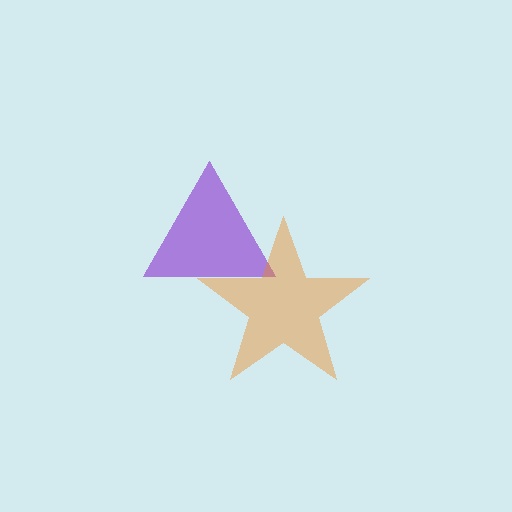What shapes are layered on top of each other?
The layered shapes are: a purple triangle, an orange star.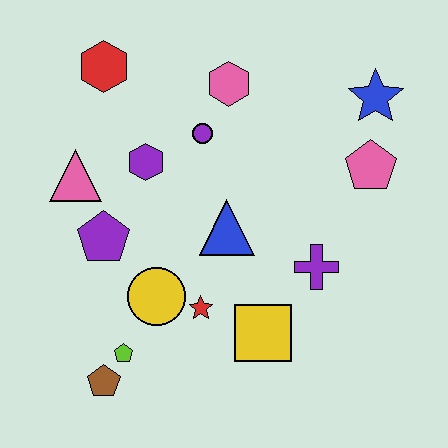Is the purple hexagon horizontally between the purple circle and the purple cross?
No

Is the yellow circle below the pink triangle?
Yes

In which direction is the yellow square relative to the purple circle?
The yellow square is below the purple circle.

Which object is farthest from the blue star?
The brown pentagon is farthest from the blue star.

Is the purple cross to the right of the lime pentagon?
Yes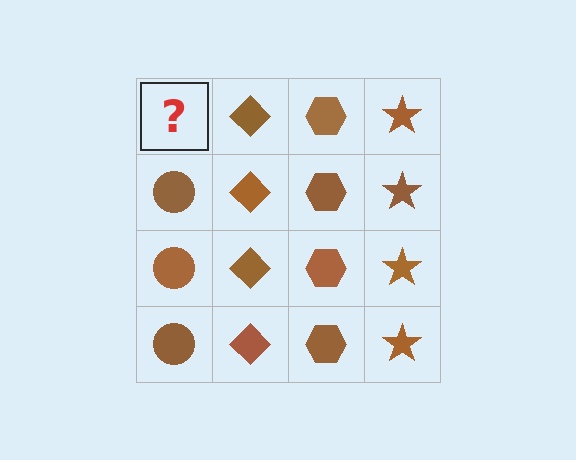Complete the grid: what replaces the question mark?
The question mark should be replaced with a brown circle.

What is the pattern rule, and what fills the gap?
The rule is that each column has a consistent shape. The gap should be filled with a brown circle.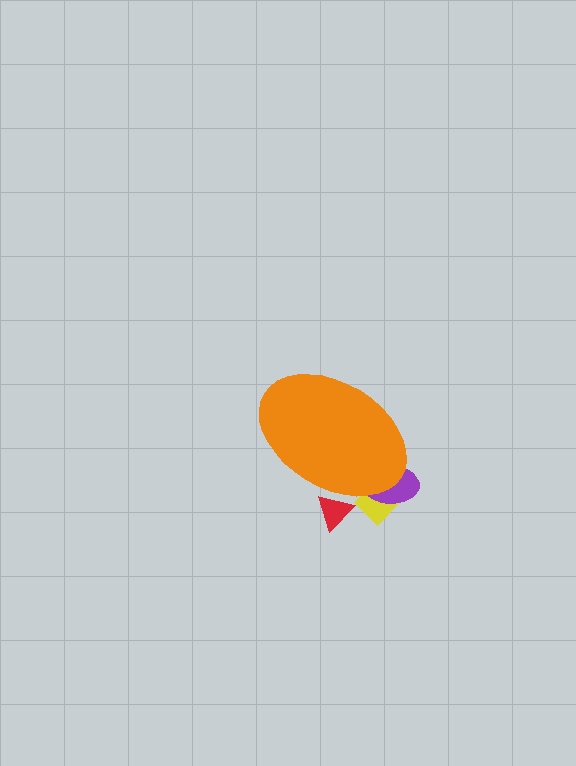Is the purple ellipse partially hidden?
Yes, the purple ellipse is partially hidden behind the orange ellipse.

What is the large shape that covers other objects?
An orange ellipse.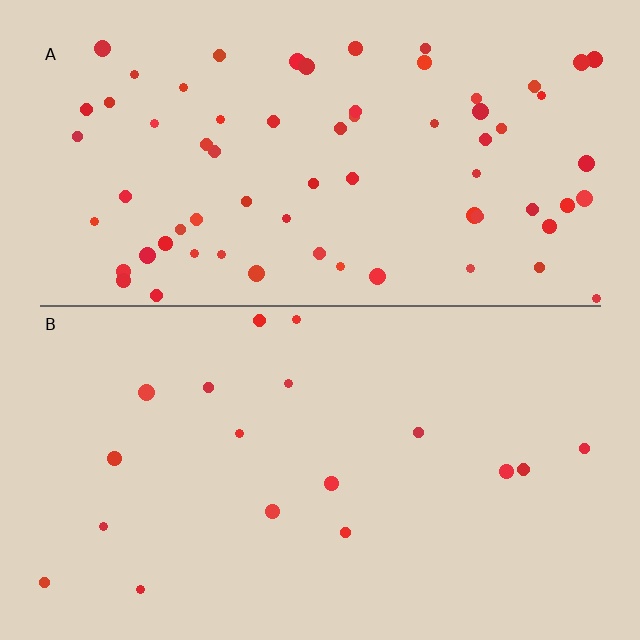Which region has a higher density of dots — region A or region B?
A (the top).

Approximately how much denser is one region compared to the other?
Approximately 3.9× — region A over region B.